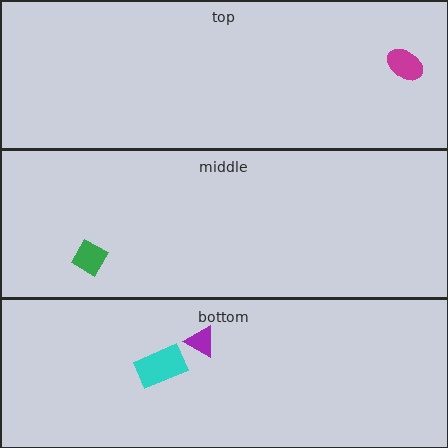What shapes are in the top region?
The magenta ellipse.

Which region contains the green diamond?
The middle region.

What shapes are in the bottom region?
The purple triangle, the cyan rectangle.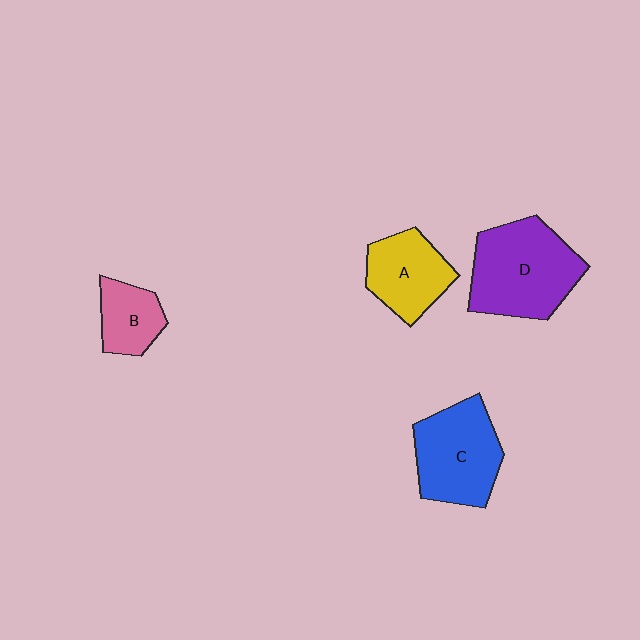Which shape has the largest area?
Shape D (purple).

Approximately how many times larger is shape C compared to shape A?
Approximately 1.3 times.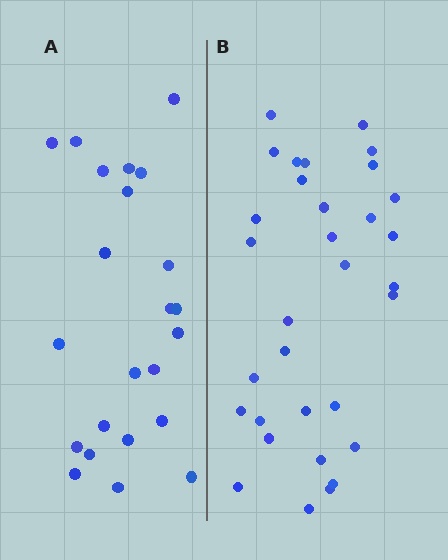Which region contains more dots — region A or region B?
Region B (the right region) has more dots.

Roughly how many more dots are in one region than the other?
Region B has roughly 8 or so more dots than region A.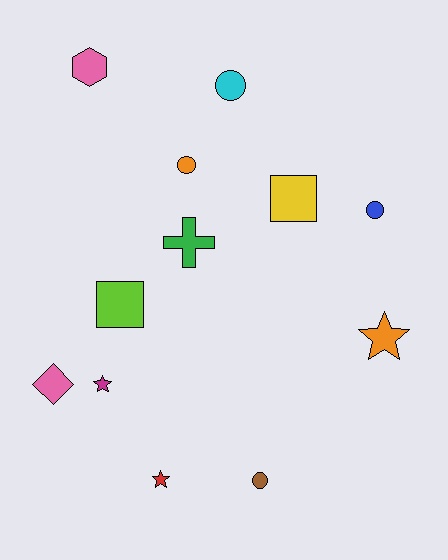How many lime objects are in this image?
There is 1 lime object.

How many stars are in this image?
There are 3 stars.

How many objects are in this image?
There are 12 objects.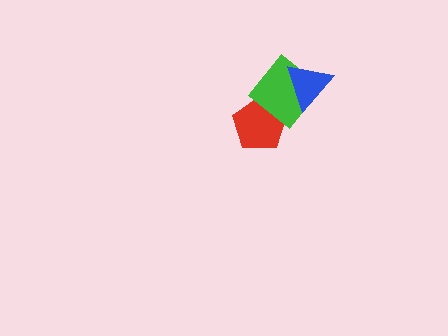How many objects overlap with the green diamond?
2 objects overlap with the green diamond.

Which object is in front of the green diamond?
The blue triangle is in front of the green diamond.